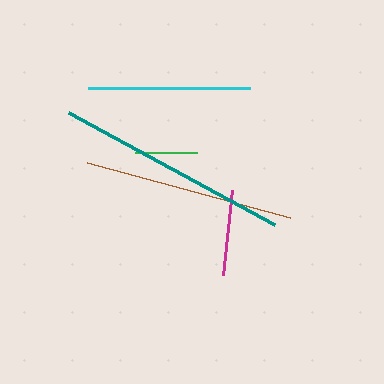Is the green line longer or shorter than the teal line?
The teal line is longer than the green line.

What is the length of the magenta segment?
The magenta segment is approximately 86 pixels long.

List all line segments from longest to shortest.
From longest to shortest: teal, brown, cyan, magenta, green.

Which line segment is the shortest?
The green line is the shortest at approximately 62 pixels.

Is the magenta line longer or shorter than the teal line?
The teal line is longer than the magenta line.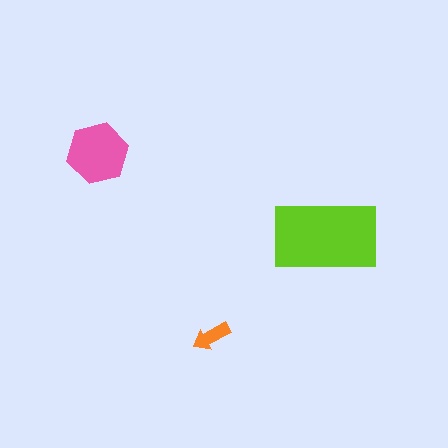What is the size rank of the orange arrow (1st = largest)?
3rd.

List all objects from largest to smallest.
The lime rectangle, the pink hexagon, the orange arrow.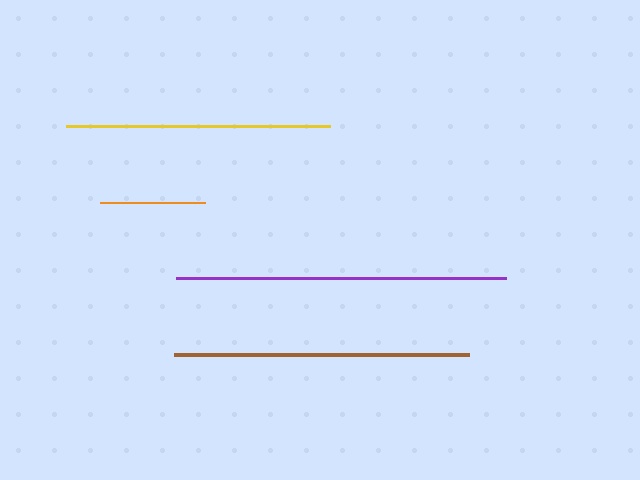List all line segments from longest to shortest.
From longest to shortest: purple, brown, yellow, orange.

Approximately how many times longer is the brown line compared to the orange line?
The brown line is approximately 2.8 times the length of the orange line.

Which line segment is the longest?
The purple line is the longest at approximately 330 pixels.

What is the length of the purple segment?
The purple segment is approximately 330 pixels long.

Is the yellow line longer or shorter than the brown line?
The brown line is longer than the yellow line.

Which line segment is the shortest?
The orange line is the shortest at approximately 106 pixels.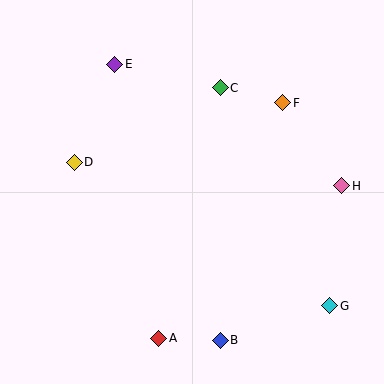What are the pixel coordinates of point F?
Point F is at (283, 103).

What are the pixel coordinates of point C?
Point C is at (220, 88).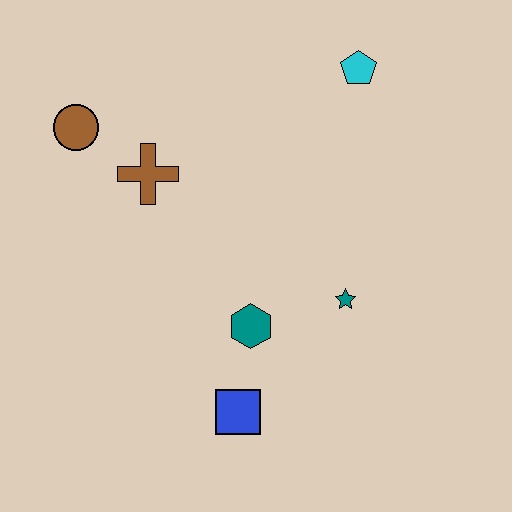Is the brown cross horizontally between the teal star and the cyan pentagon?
No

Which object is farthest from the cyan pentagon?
The blue square is farthest from the cyan pentagon.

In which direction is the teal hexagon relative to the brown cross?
The teal hexagon is below the brown cross.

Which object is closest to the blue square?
The teal hexagon is closest to the blue square.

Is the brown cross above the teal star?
Yes